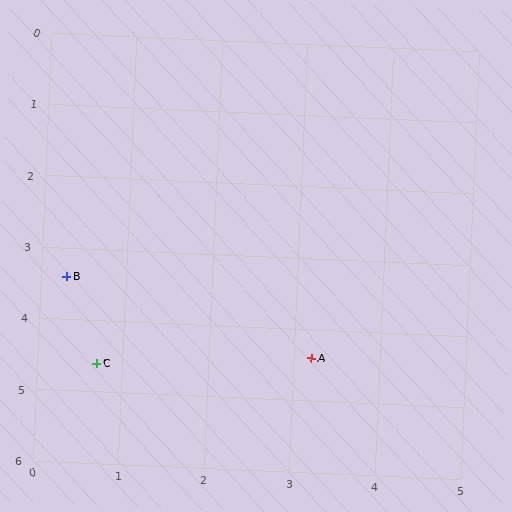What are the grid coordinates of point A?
Point A is at approximately (3.2, 4.4).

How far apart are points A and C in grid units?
Points A and C are about 2.5 grid units apart.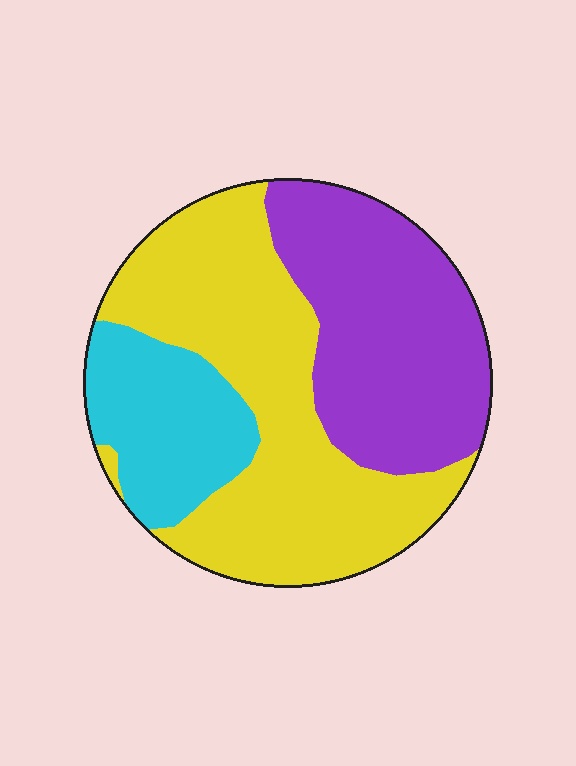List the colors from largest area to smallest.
From largest to smallest: yellow, purple, cyan.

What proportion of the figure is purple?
Purple covers 35% of the figure.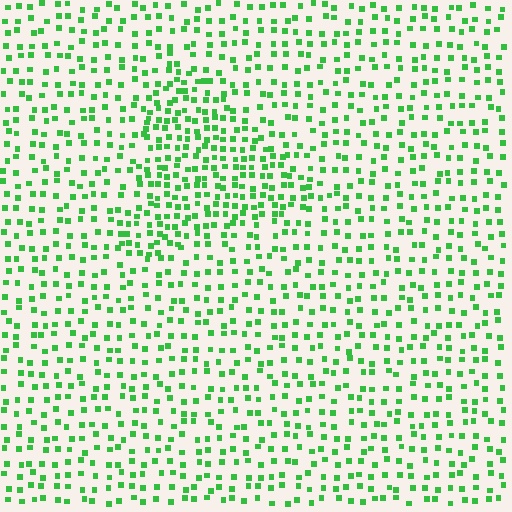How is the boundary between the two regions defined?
The boundary is defined by a change in element density (approximately 1.8x ratio). All elements are the same color, size, and shape.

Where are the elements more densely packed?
The elements are more densely packed inside the triangle boundary.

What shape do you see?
I see a triangle.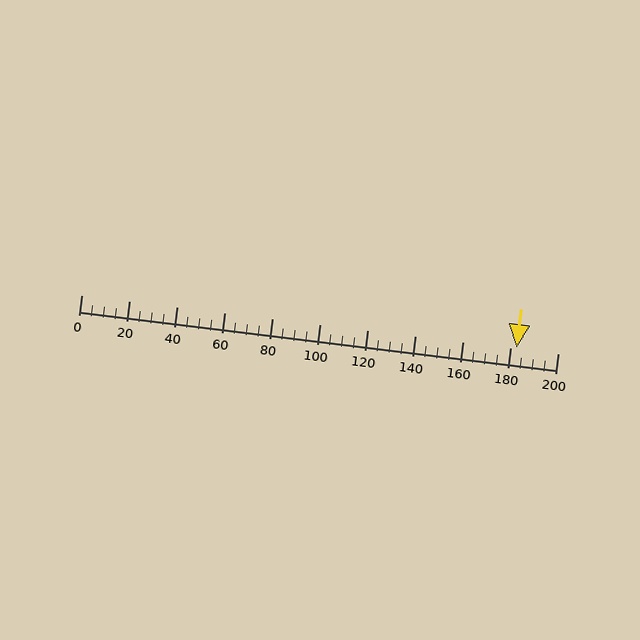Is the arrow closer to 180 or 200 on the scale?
The arrow is closer to 180.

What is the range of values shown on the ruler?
The ruler shows values from 0 to 200.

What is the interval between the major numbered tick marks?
The major tick marks are spaced 20 units apart.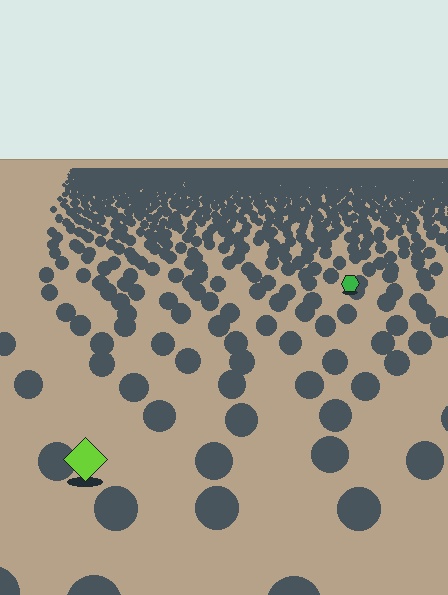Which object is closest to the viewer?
The lime diamond is closest. The texture marks near it are larger and more spread out.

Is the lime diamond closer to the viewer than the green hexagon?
Yes. The lime diamond is closer — you can tell from the texture gradient: the ground texture is coarser near it.